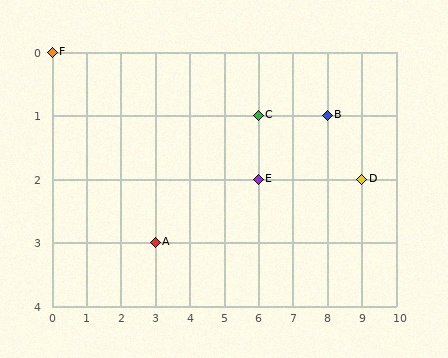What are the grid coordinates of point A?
Point A is at grid coordinates (3, 3).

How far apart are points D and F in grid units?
Points D and F are 9 columns and 2 rows apart (about 9.2 grid units diagonally).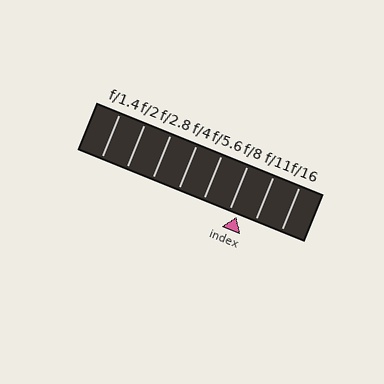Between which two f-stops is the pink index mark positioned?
The index mark is between f/8 and f/11.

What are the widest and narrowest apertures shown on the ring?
The widest aperture shown is f/1.4 and the narrowest is f/16.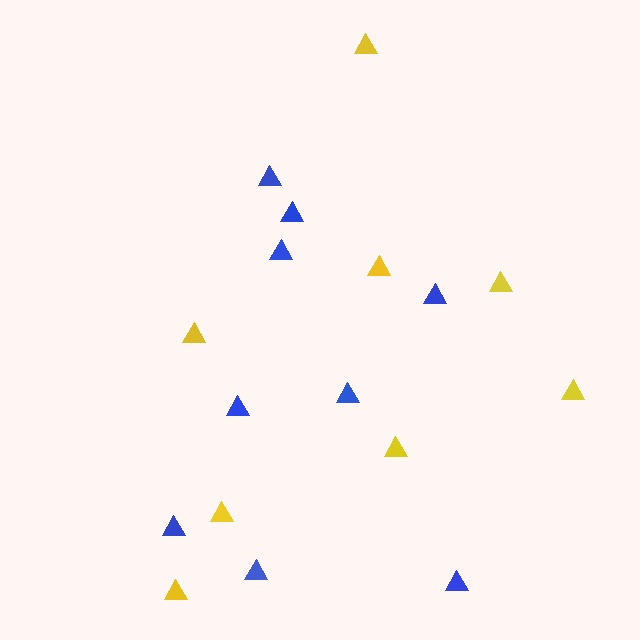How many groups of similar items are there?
There are 2 groups: one group of yellow triangles (8) and one group of blue triangles (9).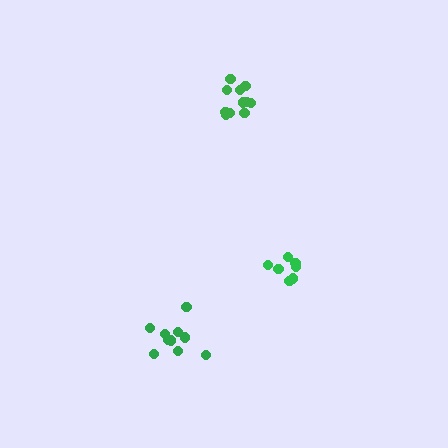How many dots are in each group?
Group 1: 7 dots, Group 2: 10 dots, Group 3: 11 dots (28 total).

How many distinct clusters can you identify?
There are 3 distinct clusters.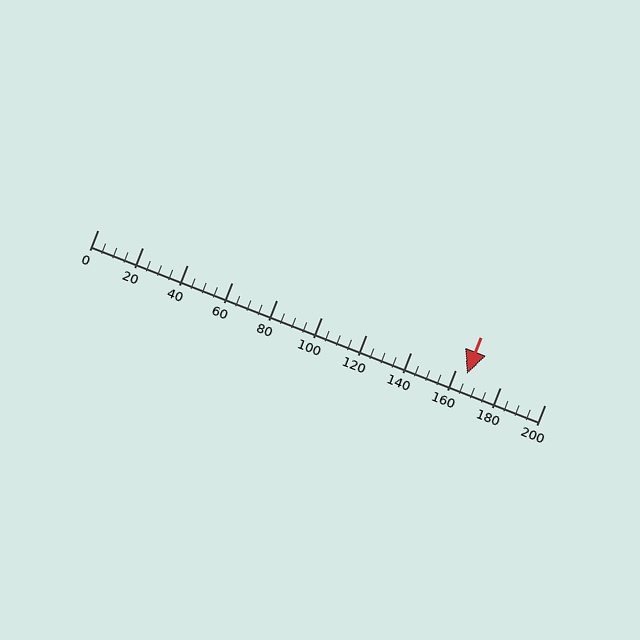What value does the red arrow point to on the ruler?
The red arrow points to approximately 165.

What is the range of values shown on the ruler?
The ruler shows values from 0 to 200.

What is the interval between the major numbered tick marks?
The major tick marks are spaced 20 units apart.